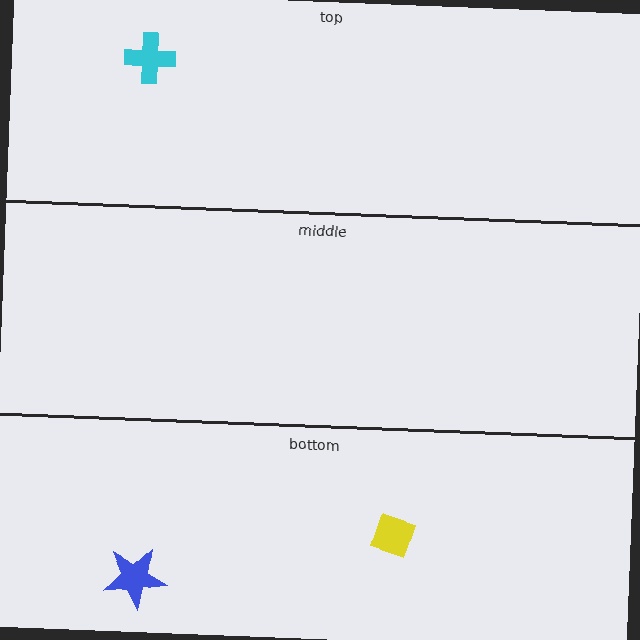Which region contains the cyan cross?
The top region.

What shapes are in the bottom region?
The yellow diamond, the blue star.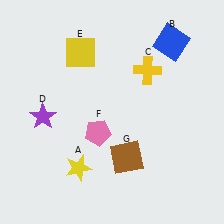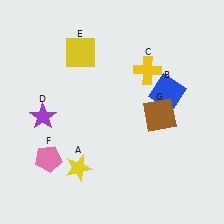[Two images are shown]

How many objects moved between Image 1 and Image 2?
3 objects moved between the two images.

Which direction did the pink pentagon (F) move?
The pink pentagon (F) moved left.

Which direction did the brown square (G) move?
The brown square (G) moved up.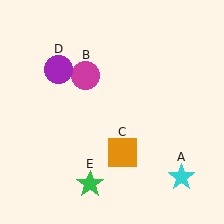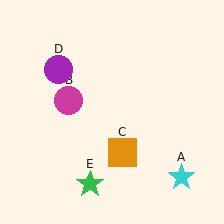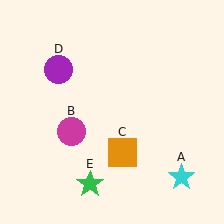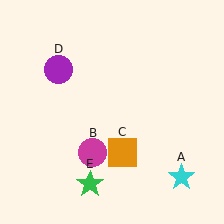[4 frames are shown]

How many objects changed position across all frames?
1 object changed position: magenta circle (object B).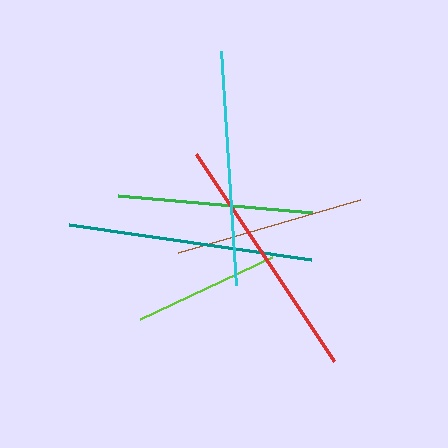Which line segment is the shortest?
The lime line is the shortest at approximately 145 pixels.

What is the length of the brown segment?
The brown segment is approximately 190 pixels long.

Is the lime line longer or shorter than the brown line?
The brown line is longer than the lime line.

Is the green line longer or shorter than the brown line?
The green line is longer than the brown line.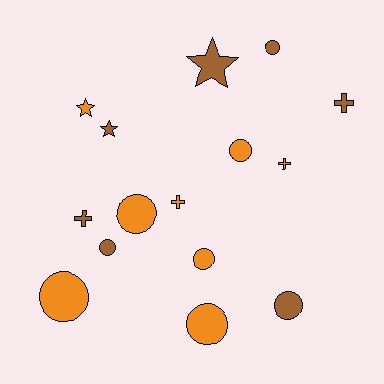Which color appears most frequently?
Orange, with 8 objects.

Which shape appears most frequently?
Circle, with 8 objects.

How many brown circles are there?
There are 3 brown circles.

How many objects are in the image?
There are 15 objects.